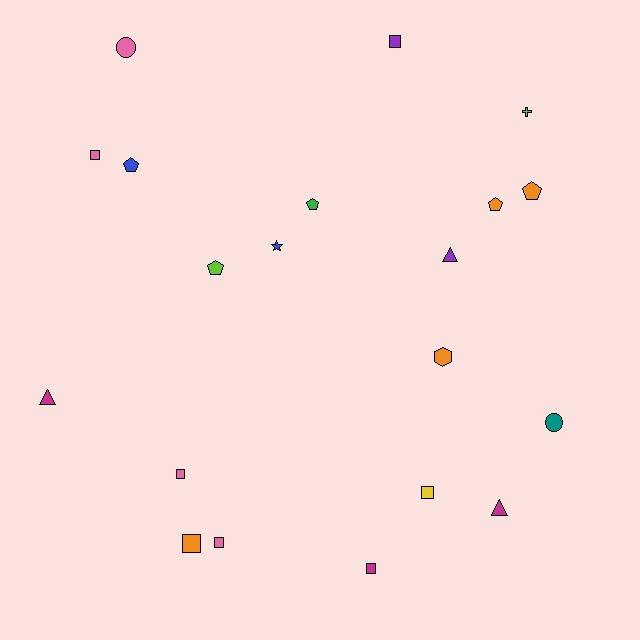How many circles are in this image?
There are 2 circles.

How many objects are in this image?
There are 20 objects.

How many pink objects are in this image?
There are 4 pink objects.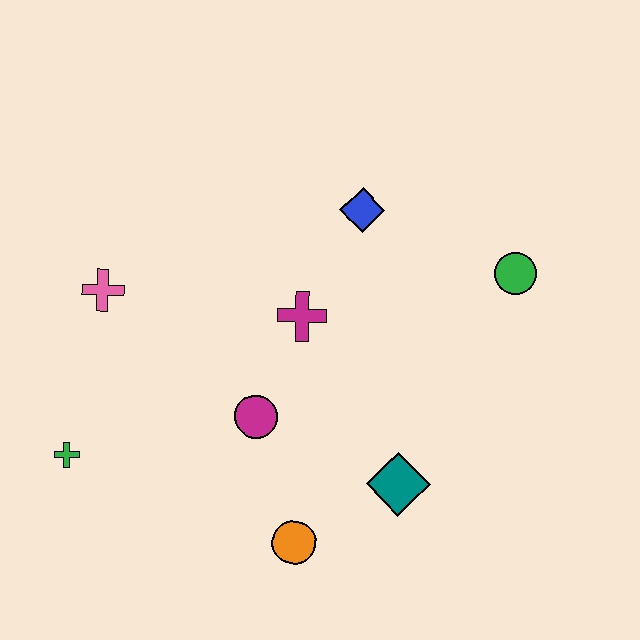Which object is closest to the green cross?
The pink cross is closest to the green cross.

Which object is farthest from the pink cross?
The green circle is farthest from the pink cross.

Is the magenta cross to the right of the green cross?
Yes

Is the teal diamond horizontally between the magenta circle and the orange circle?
No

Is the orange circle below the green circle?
Yes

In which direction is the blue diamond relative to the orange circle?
The blue diamond is above the orange circle.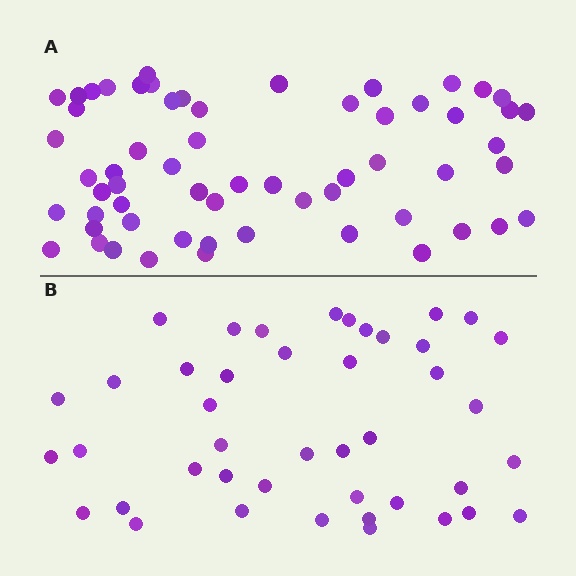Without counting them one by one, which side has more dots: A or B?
Region A (the top region) has more dots.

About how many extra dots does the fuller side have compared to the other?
Region A has approximately 15 more dots than region B.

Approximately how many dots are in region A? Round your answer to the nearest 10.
About 60 dots.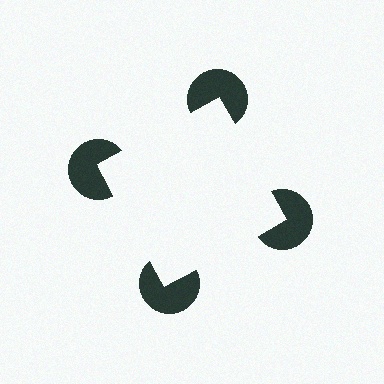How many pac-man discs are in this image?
There are 4 — one at each vertex of the illusory square.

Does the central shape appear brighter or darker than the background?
It typically appears slightly brighter than the background, even though no actual brightness change is drawn.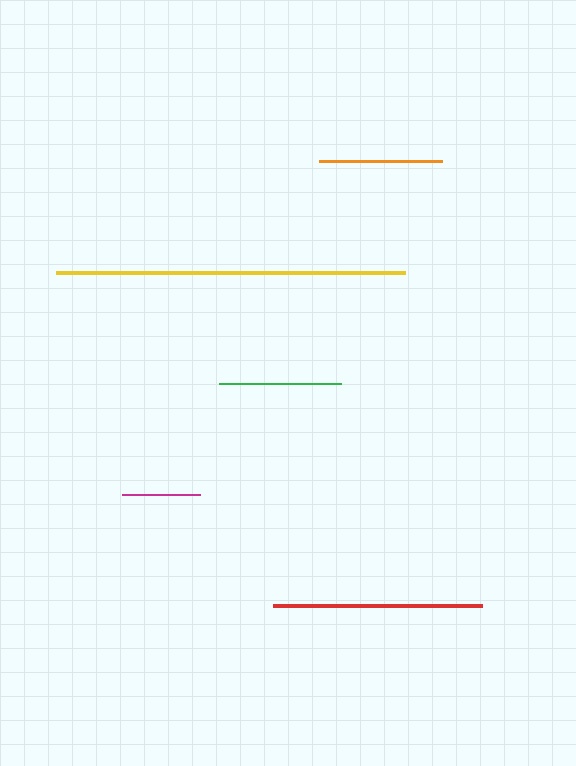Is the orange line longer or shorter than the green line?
The orange line is longer than the green line.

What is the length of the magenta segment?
The magenta segment is approximately 78 pixels long.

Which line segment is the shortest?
The magenta line is the shortest at approximately 78 pixels.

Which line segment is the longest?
The yellow line is the longest at approximately 349 pixels.